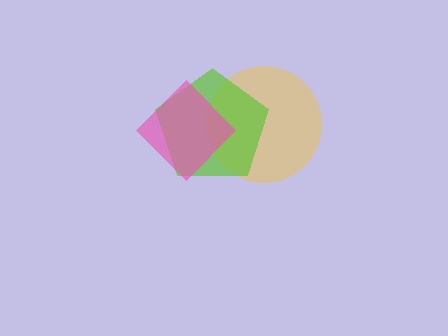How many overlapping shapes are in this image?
There are 3 overlapping shapes in the image.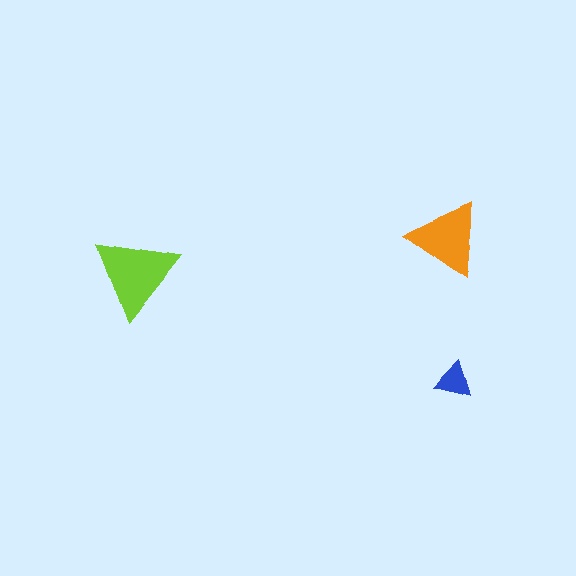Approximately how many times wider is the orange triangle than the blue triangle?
About 2 times wider.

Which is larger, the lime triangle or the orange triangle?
The lime one.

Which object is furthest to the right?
The blue triangle is rightmost.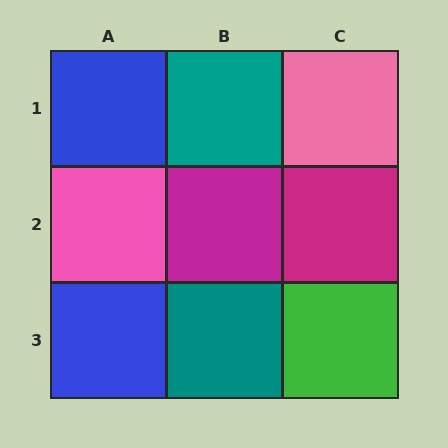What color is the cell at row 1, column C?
Pink.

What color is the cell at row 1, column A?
Blue.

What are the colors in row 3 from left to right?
Blue, teal, green.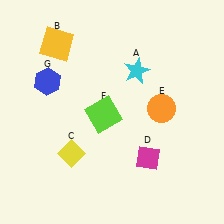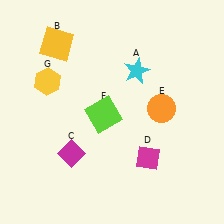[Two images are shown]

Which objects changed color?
C changed from yellow to magenta. G changed from blue to yellow.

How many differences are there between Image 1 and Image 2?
There are 2 differences between the two images.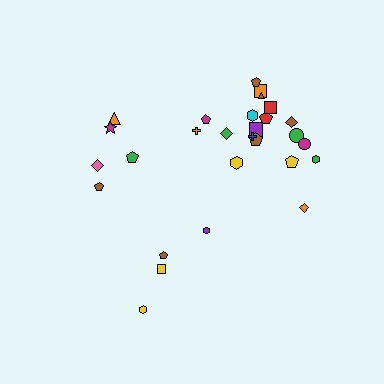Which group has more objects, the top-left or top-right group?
The top-right group.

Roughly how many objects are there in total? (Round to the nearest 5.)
Roughly 30 objects in total.